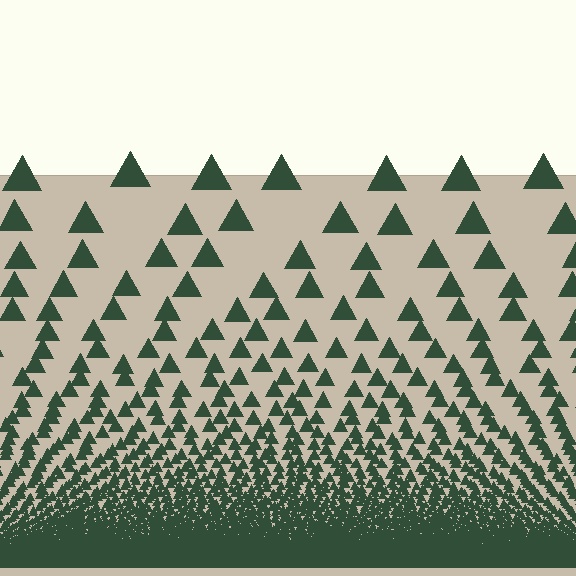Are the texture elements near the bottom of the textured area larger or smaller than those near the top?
Smaller. The gradient is inverted — elements near the bottom are smaller and denser.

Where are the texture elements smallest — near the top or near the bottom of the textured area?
Near the bottom.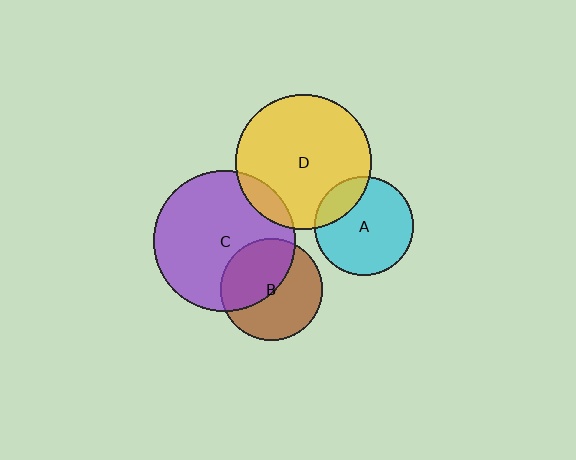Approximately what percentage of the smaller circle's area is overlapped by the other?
Approximately 10%.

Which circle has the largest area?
Circle C (purple).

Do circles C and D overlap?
Yes.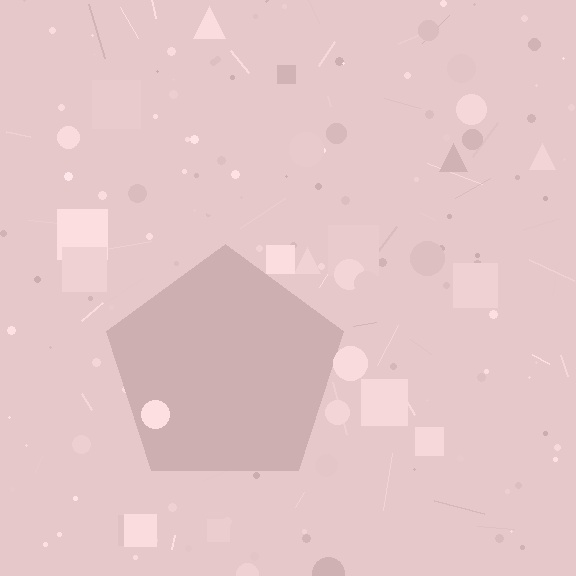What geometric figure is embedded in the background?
A pentagon is embedded in the background.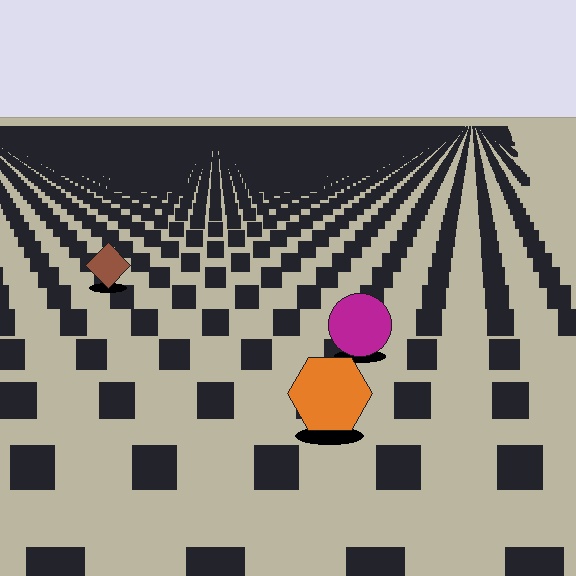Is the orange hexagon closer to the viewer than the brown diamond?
Yes. The orange hexagon is closer — you can tell from the texture gradient: the ground texture is coarser near it.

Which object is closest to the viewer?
The orange hexagon is closest. The texture marks near it are larger and more spread out.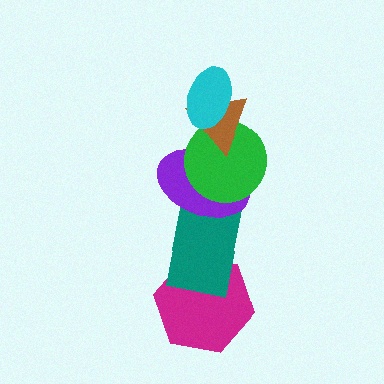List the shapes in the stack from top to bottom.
From top to bottom: the cyan ellipse, the brown triangle, the green circle, the purple ellipse, the teal rectangle, the magenta hexagon.